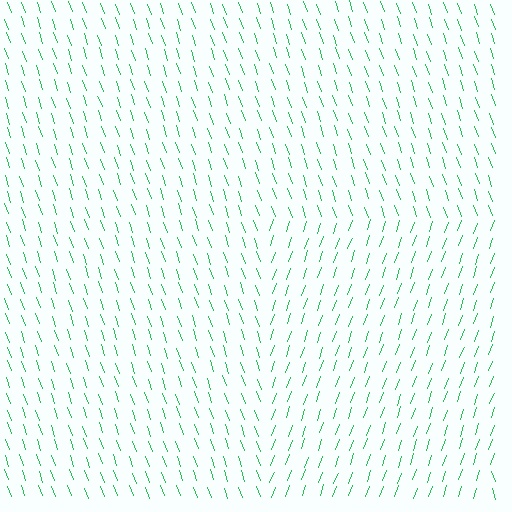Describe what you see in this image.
The image is filled with small green line segments. A rectangle region in the image has lines oriented differently from the surrounding lines, creating a visible texture boundary.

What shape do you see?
I see a rectangle.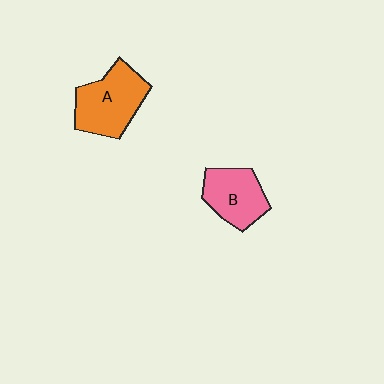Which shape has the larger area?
Shape A (orange).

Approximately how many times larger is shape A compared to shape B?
Approximately 1.2 times.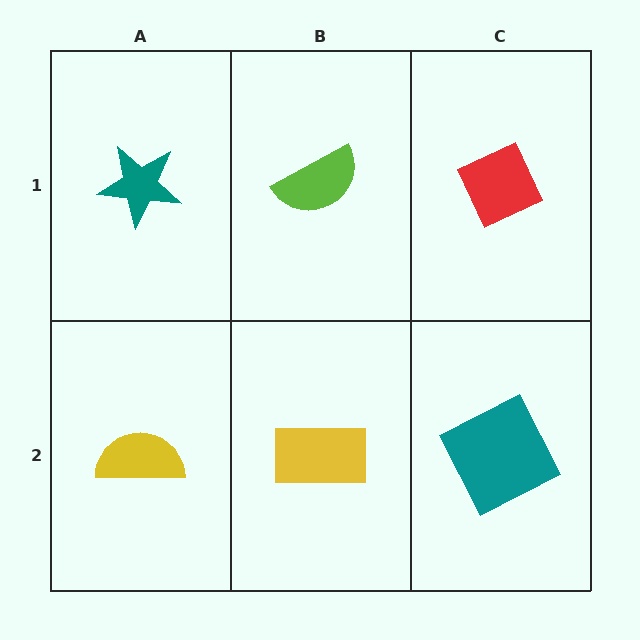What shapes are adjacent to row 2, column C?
A red diamond (row 1, column C), a yellow rectangle (row 2, column B).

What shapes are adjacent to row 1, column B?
A yellow rectangle (row 2, column B), a teal star (row 1, column A), a red diamond (row 1, column C).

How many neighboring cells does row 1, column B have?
3.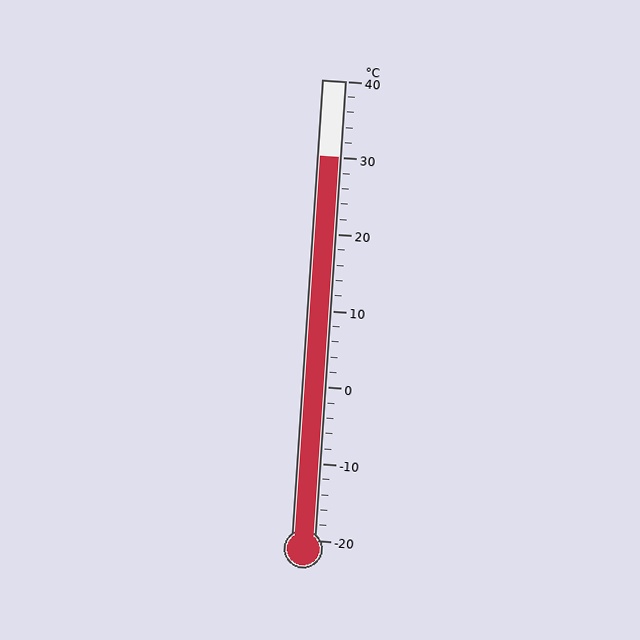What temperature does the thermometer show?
The thermometer shows approximately 30°C.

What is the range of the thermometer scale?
The thermometer scale ranges from -20°C to 40°C.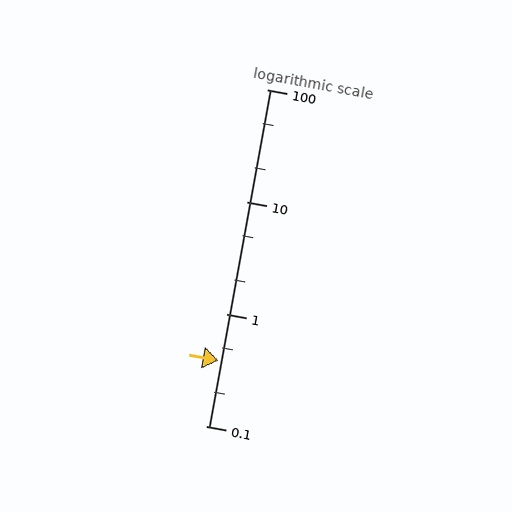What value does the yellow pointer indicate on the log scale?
The pointer indicates approximately 0.38.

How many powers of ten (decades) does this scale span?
The scale spans 3 decades, from 0.1 to 100.